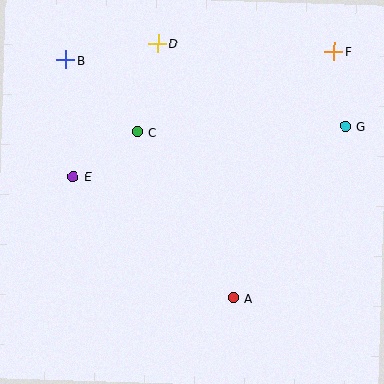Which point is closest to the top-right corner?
Point F is closest to the top-right corner.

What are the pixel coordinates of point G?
Point G is at (346, 126).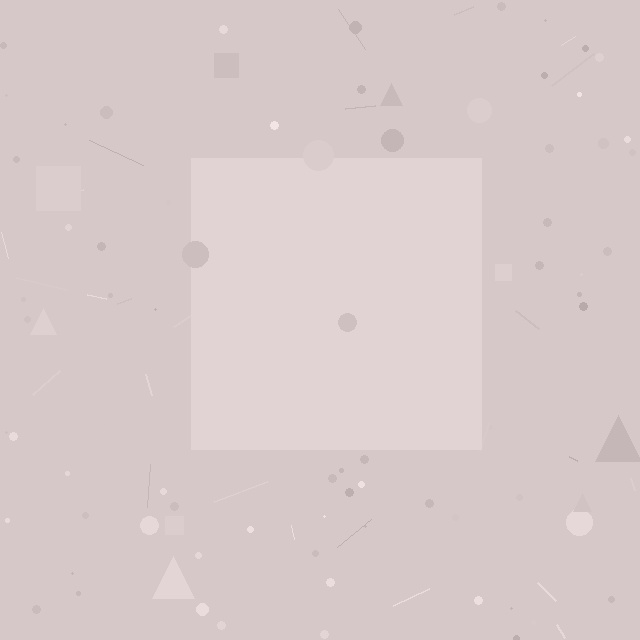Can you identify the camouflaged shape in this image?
The camouflaged shape is a square.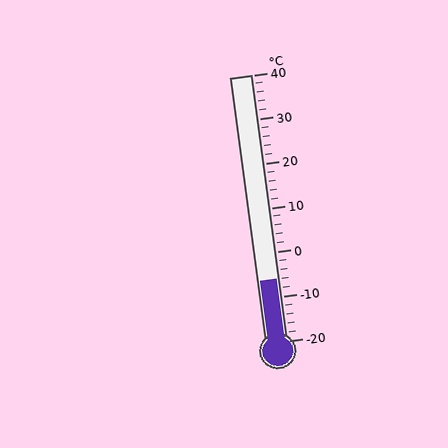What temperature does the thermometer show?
The thermometer shows approximately -6°C.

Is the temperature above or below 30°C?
The temperature is below 30°C.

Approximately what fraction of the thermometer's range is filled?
The thermometer is filled to approximately 25% of its range.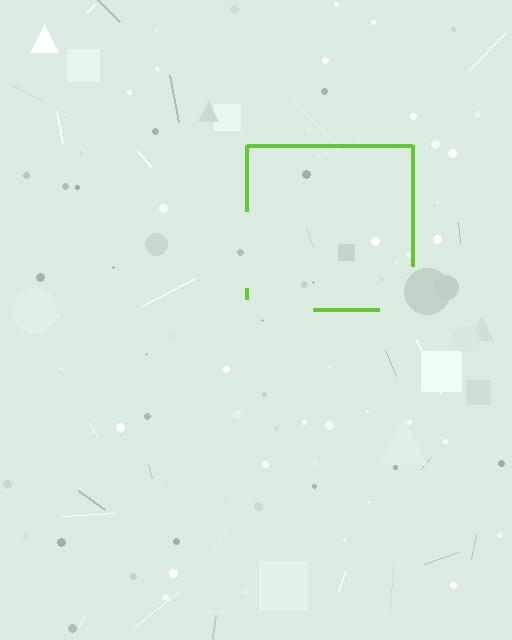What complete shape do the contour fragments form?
The contour fragments form a square.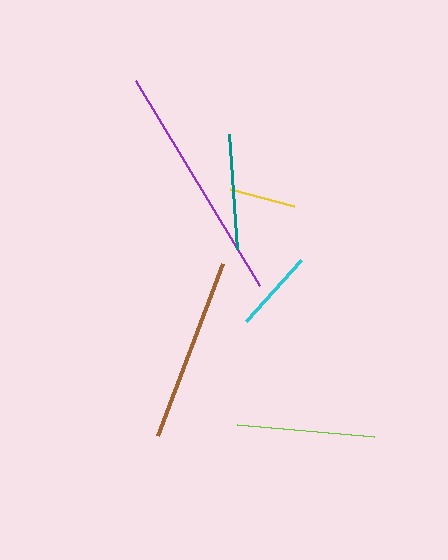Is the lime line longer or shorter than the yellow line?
The lime line is longer than the yellow line.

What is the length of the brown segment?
The brown segment is approximately 184 pixels long.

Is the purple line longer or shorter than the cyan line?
The purple line is longer than the cyan line.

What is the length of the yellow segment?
The yellow segment is approximately 67 pixels long.